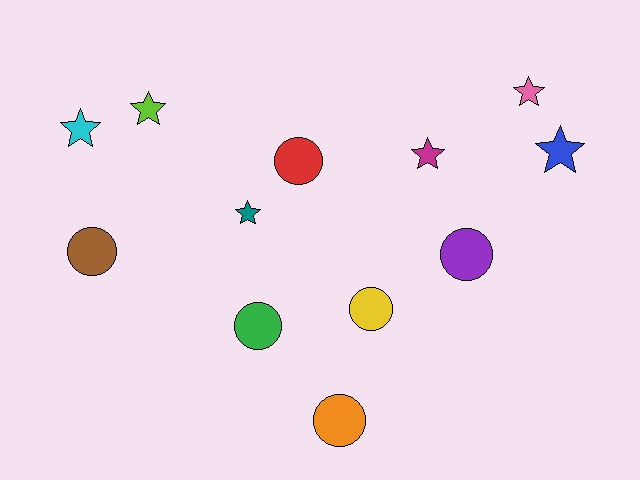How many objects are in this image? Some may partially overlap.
There are 12 objects.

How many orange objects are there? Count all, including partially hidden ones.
There is 1 orange object.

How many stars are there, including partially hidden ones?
There are 6 stars.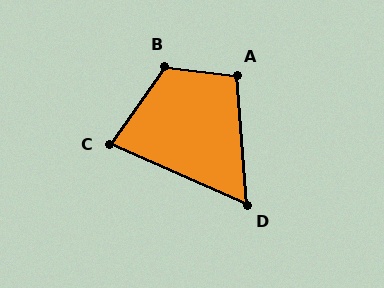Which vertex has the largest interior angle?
B, at approximately 118 degrees.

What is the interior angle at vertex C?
Approximately 79 degrees (acute).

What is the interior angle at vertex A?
Approximately 101 degrees (obtuse).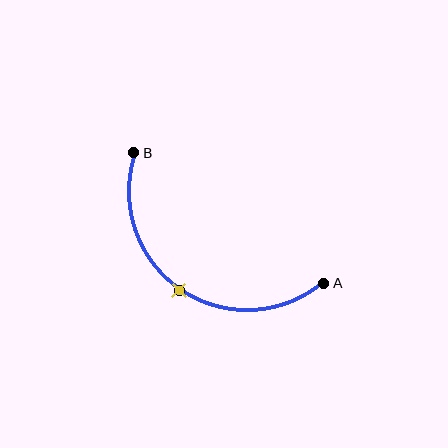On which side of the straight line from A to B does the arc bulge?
The arc bulges below and to the left of the straight line connecting A and B.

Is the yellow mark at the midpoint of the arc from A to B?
Yes. The yellow mark lies on the arc at equal arc-length from both A and B — it is the arc midpoint.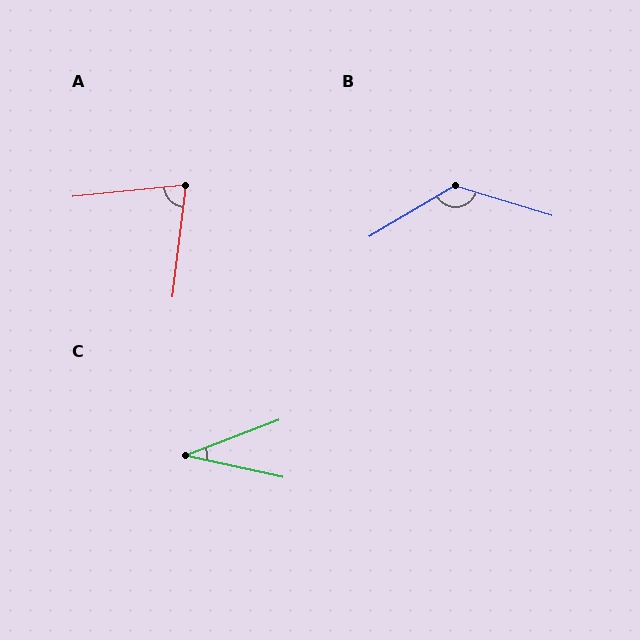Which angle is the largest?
B, at approximately 132 degrees.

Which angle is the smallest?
C, at approximately 33 degrees.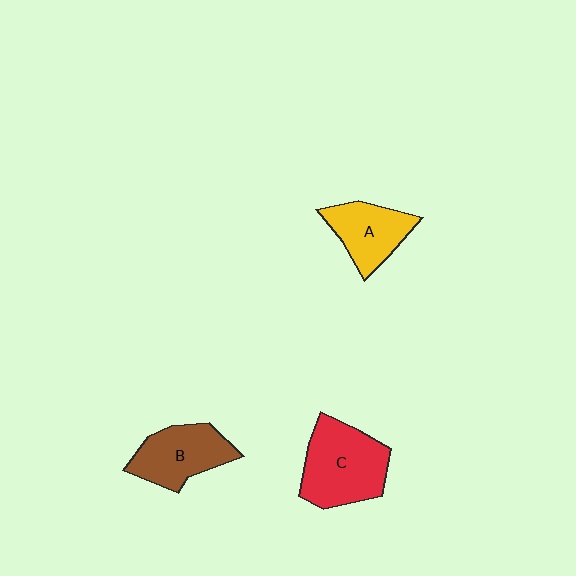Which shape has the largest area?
Shape C (red).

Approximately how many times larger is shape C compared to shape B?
Approximately 1.3 times.